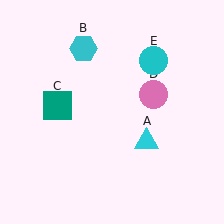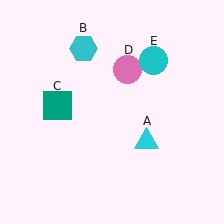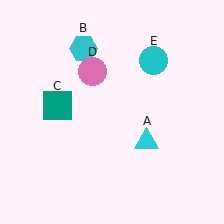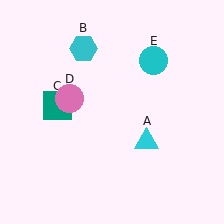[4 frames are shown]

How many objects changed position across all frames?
1 object changed position: pink circle (object D).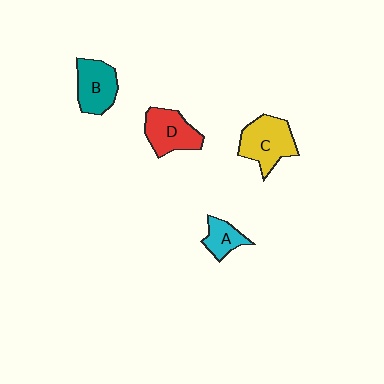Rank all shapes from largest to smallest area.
From largest to smallest: C (yellow), D (red), B (teal), A (cyan).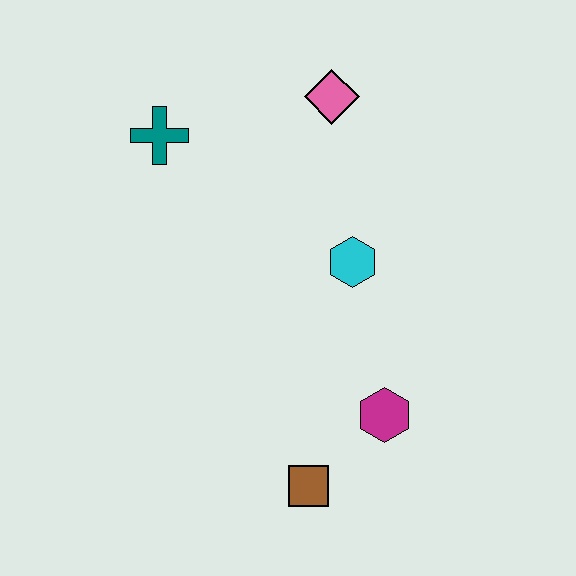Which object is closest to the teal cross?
The pink diamond is closest to the teal cross.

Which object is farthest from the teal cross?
The brown square is farthest from the teal cross.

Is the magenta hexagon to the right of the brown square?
Yes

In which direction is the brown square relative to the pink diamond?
The brown square is below the pink diamond.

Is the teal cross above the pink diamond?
No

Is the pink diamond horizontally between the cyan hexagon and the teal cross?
Yes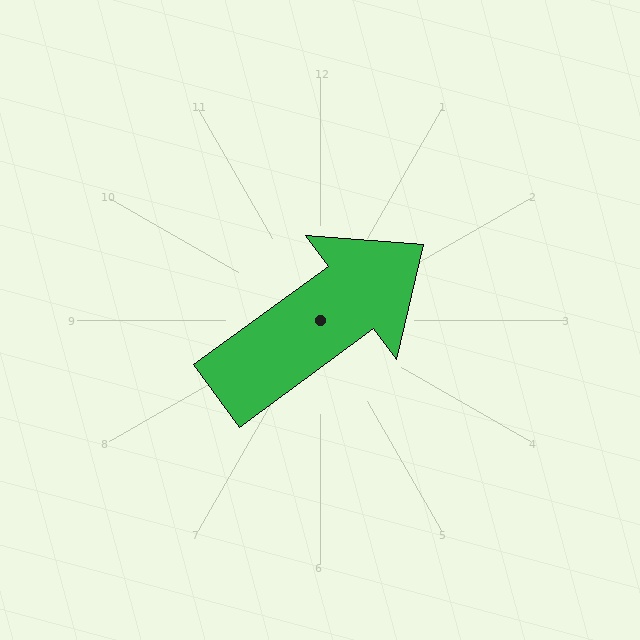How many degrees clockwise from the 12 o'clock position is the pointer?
Approximately 54 degrees.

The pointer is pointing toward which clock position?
Roughly 2 o'clock.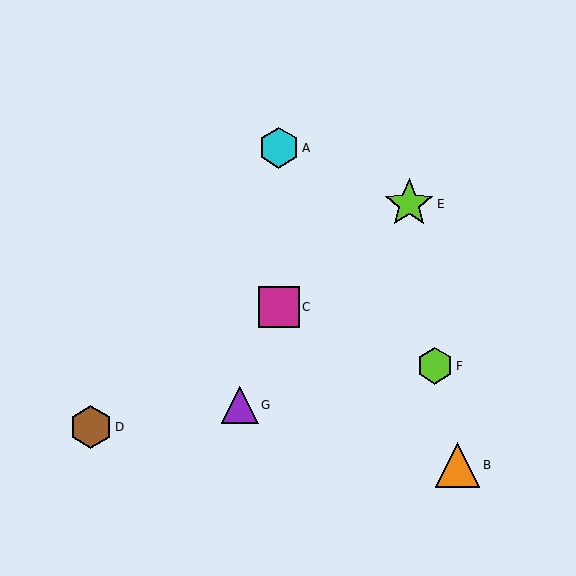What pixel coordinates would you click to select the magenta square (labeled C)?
Click at (279, 307) to select the magenta square C.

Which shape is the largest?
The lime star (labeled E) is the largest.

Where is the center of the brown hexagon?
The center of the brown hexagon is at (91, 427).